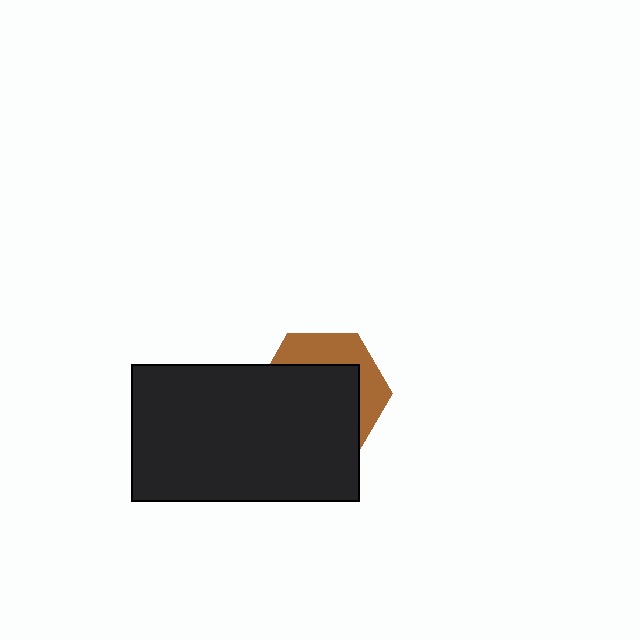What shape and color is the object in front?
The object in front is a black rectangle.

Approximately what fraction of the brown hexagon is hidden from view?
Roughly 66% of the brown hexagon is hidden behind the black rectangle.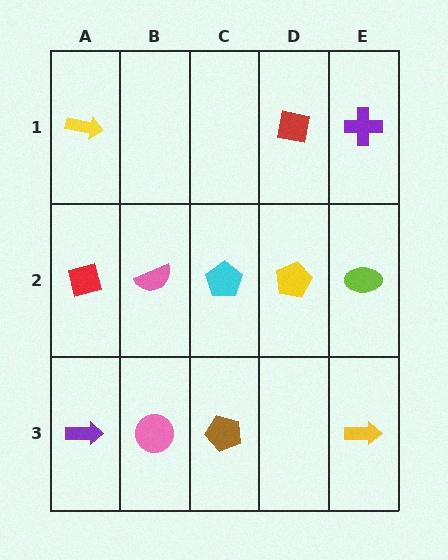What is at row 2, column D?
A yellow pentagon.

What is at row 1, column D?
A red square.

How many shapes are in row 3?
4 shapes.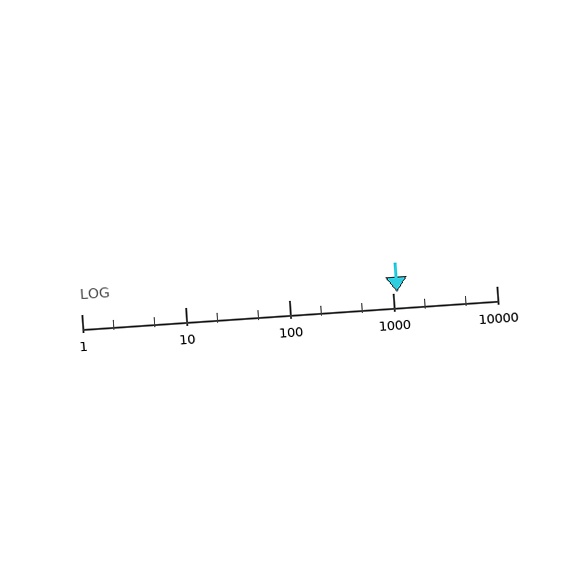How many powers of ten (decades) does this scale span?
The scale spans 4 decades, from 1 to 10000.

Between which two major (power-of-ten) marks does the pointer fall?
The pointer is between 1000 and 10000.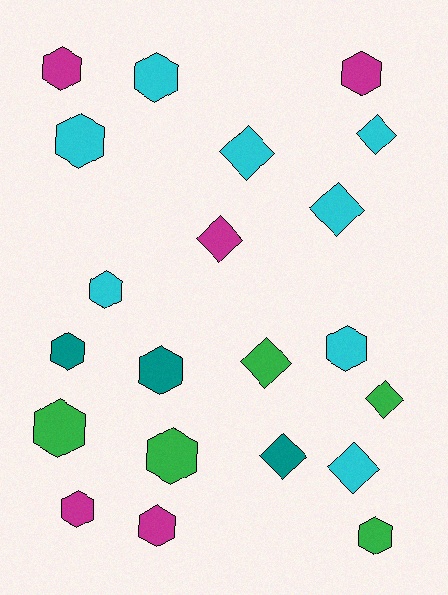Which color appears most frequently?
Cyan, with 8 objects.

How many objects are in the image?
There are 21 objects.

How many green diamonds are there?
There are 2 green diamonds.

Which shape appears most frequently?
Hexagon, with 13 objects.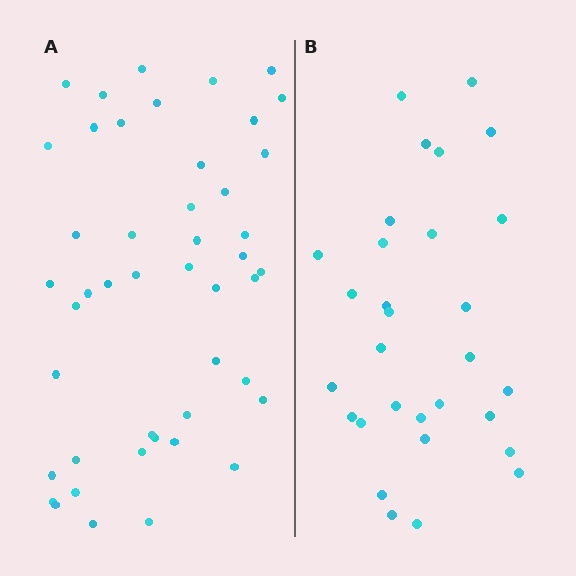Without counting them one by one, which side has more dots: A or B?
Region A (the left region) has more dots.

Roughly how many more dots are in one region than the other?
Region A has approximately 15 more dots than region B.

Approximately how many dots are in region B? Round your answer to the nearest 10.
About 30 dots.